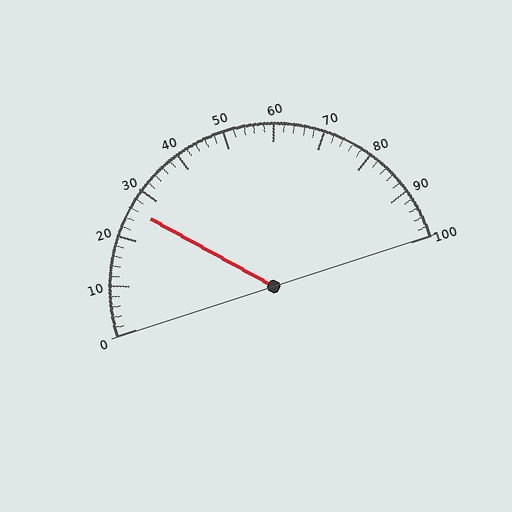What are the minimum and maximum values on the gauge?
The gauge ranges from 0 to 100.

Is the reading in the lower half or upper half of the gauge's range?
The reading is in the lower half of the range (0 to 100).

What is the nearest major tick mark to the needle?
The nearest major tick mark is 30.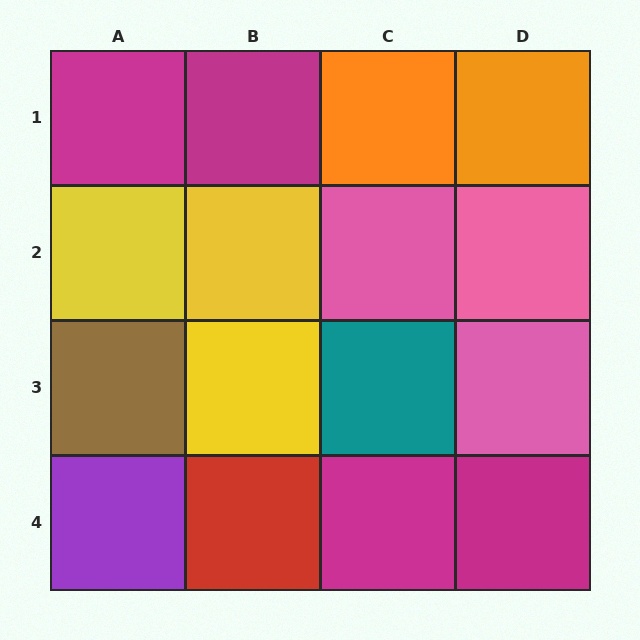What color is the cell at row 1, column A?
Magenta.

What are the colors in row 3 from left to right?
Brown, yellow, teal, pink.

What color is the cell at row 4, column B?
Red.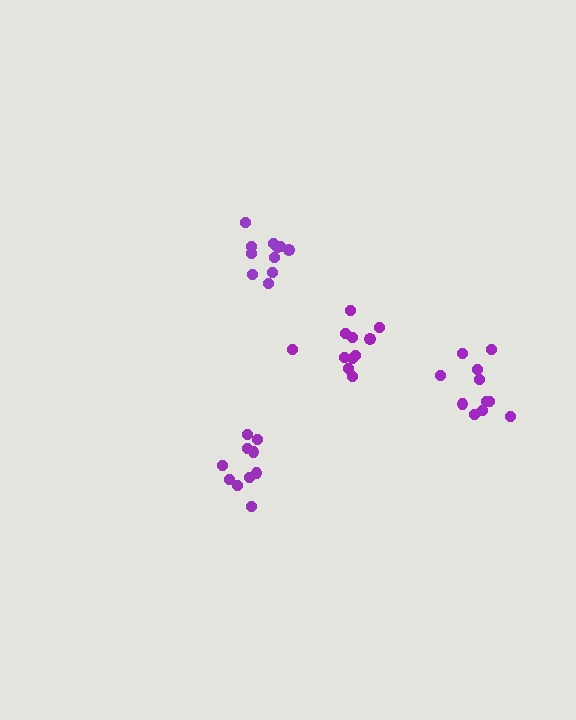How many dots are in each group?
Group 1: 11 dots, Group 2: 11 dots, Group 3: 11 dots, Group 4: 10 dots (43 total).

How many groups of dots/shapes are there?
There are 4 groups.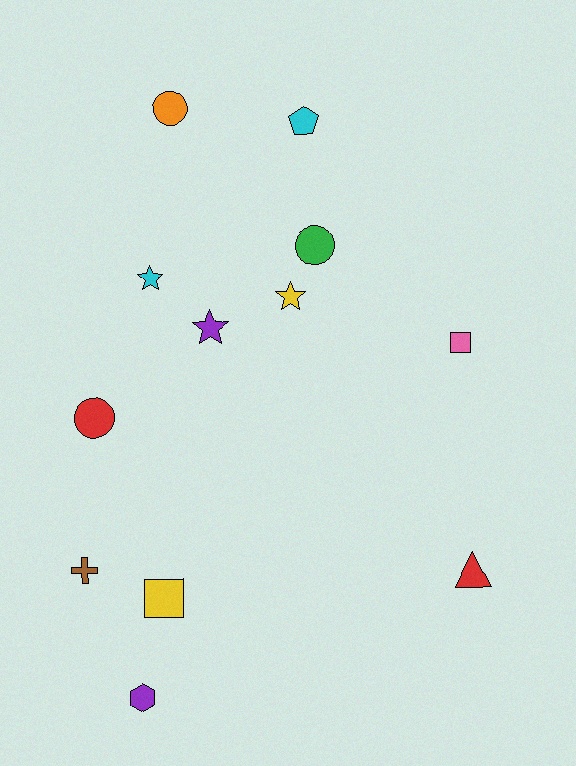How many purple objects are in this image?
There are 2 purple objects.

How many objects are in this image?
There are 12 objects.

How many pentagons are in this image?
There is 1 pentagon.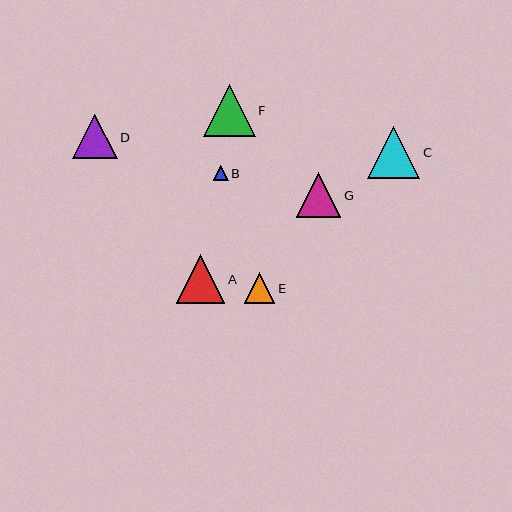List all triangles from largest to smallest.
From largest to smallest: F, C, A, G, D, E, B.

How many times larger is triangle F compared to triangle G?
Triangle F is approximately 1.2 times the size of triangle G.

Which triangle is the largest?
Triangle F is the largest with a size of approximately 52 pixels.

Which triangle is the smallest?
Triangle B is the smallest with a size of approximately 15 pixels.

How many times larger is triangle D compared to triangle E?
Triangle D is approximately 1.4 times the size of triangle E.